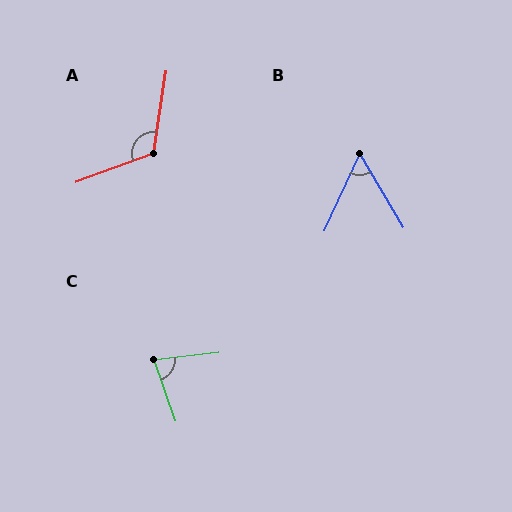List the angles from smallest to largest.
B (56°), C (77°), A (119°).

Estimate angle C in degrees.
Approximately 77 degrees.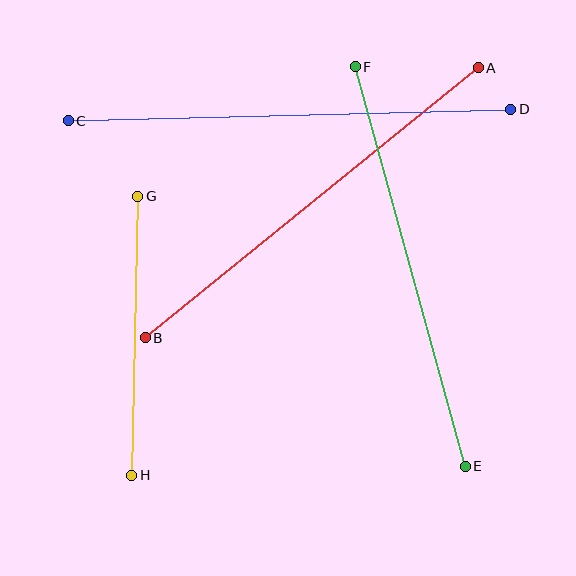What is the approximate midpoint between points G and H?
The midpoint is at approximately (135, 336) pixels.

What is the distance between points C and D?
The distance is approximately 443 pixels.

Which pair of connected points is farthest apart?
Points C and D are farthest apart.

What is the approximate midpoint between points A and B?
The midpoint is at approximately (312, 203) pixels.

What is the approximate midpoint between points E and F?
The midpoint is at approximately (410, 267) pixels.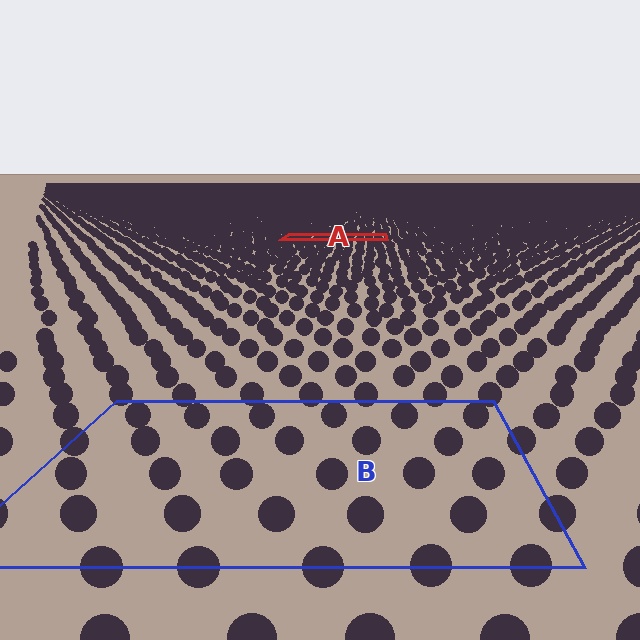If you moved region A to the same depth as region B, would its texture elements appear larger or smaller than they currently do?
They would appear larger. At a closer depth, the same texture elements are projected at a bigger on-screen size.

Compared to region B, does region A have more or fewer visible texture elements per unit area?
Region A has more texture elements per unit area — they are packed more densely because it is farther away.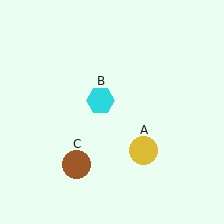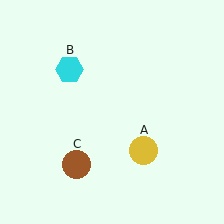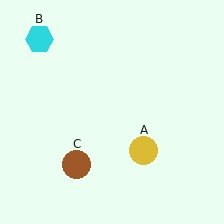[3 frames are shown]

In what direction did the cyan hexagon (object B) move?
The cyan hexagon (object B) moved up and to the left.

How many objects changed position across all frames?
1 object changed position: cyan hexagon (object B).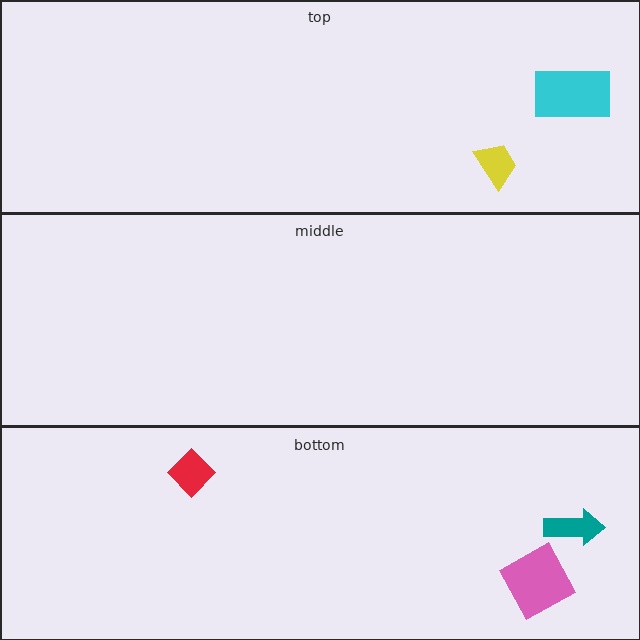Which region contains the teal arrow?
The bottom region.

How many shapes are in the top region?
2.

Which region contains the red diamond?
The bottom region.